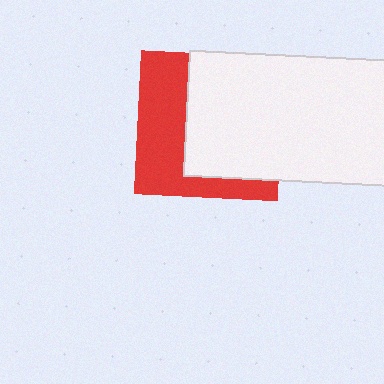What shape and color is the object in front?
The object in front is a white rectangle.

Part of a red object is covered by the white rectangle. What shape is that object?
It is a square.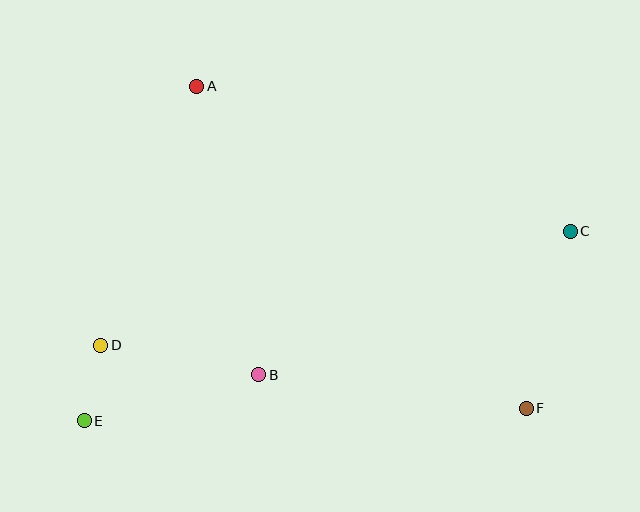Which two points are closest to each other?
Points D and E are closest to each other.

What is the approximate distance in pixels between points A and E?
The distance between A and E is approximately 353 pixels.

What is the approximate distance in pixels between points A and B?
The distance between A and B is approximately 295 pixels.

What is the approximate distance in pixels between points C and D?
The distance between C and D is approximately 483 pixels.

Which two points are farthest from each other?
Points C and E are farthest from each other.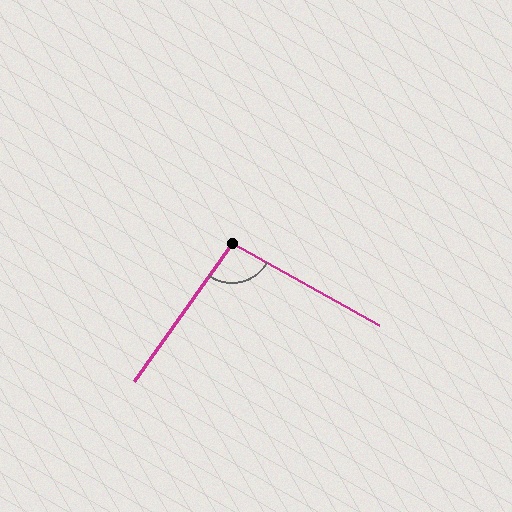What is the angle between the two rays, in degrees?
Approximately 96 degrees.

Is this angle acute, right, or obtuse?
It is obtuse.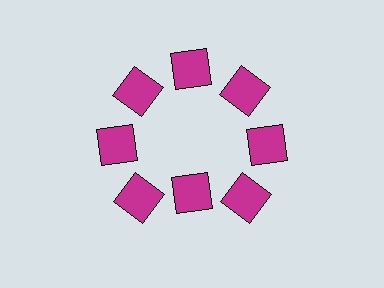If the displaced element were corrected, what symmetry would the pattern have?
It would have 8-fold rotational symmetry — the pattern would map onto itself every 45 degrees.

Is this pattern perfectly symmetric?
No. The 8 magenta squares are arranged in a ring, but one element near the 6 o'clock position is pulled inward toward the center, breaking the 8-fold rotational symmetry.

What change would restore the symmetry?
The symmetry would be restored by moving it outward, back onto the ring so that all 8 squares sit at equal angles and equal distance from the center.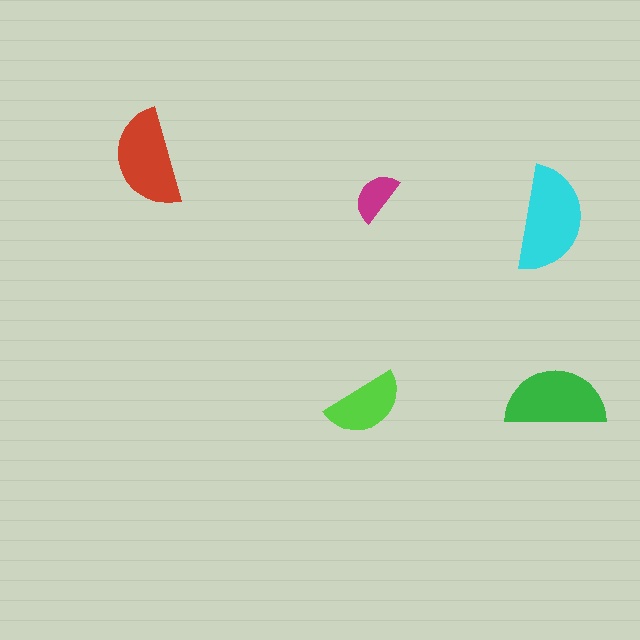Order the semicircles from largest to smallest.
the cyan one, the green one, the red one, the lime one, the magenta one.